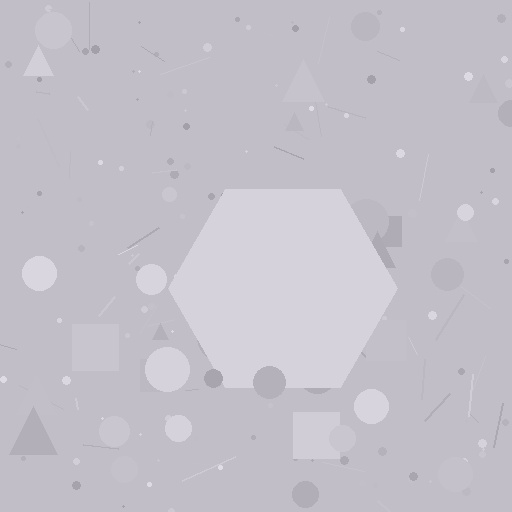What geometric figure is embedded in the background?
A hexagon is embedded in the background.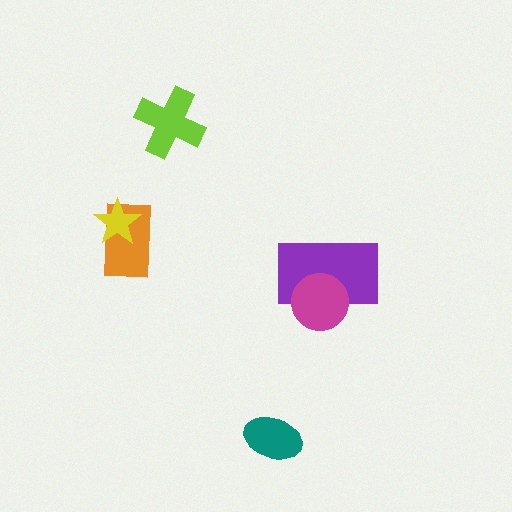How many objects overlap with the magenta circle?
1 object overlaps with the magenta circle.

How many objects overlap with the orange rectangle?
1 object overlaps with the orange rectangle.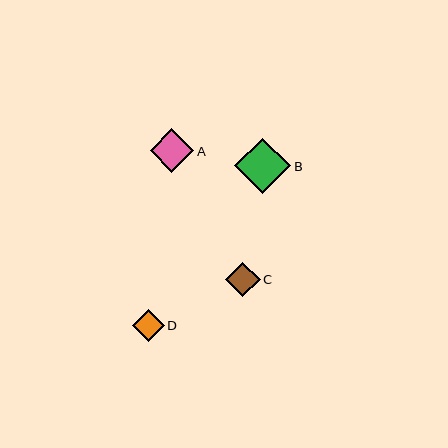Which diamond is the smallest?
Diamond D is the smallest with a size of approximately 32 pixels.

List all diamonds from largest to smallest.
From largest to smallest: B, A, C, D.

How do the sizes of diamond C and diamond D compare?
Diamond C and diamond D are approximately the same size.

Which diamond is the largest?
Diamond B is the largest with a size of approximately 56 pixels.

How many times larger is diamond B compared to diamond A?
Diamond B is approximately 1.3 times the size of diamond A.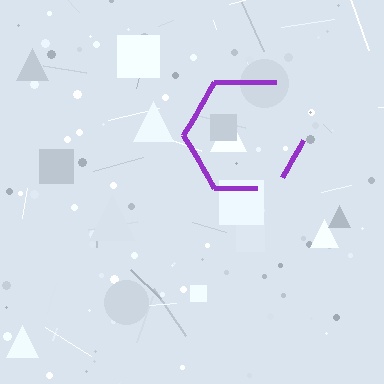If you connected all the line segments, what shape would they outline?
They would outline a hexagon.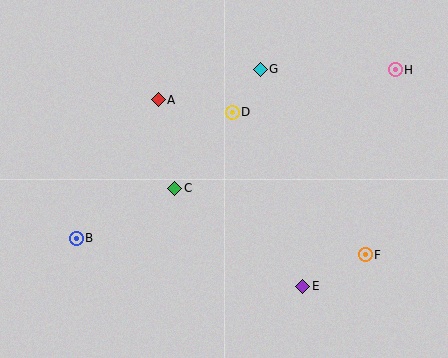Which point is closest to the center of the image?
Point C at (175, 188) is closest to the center.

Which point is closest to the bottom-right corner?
Point F is closest to the bottom-right corner.